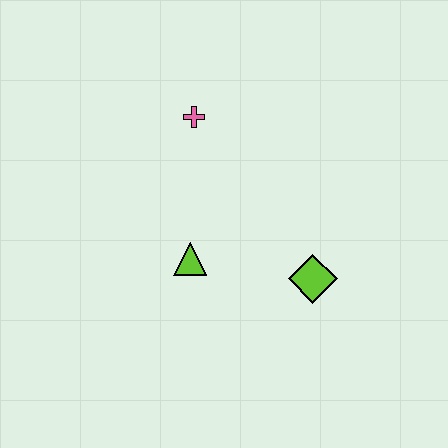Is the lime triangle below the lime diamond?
No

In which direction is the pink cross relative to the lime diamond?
The pink cross is above the lime diamond.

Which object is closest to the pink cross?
The lime triangle is closest to the pink cross.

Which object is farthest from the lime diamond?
The pink cross is farthest from the lime diamond.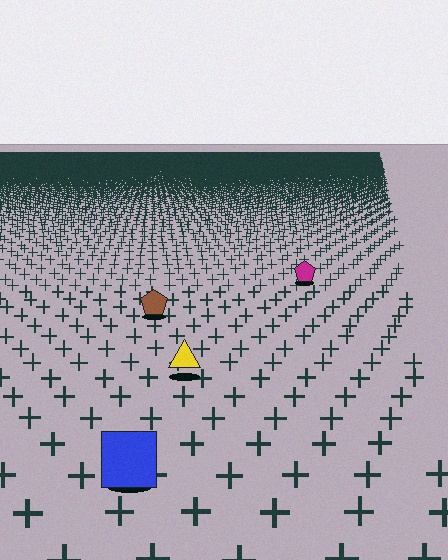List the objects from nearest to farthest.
From nearest to farthest: the blue square, the yellow triangle, the brown pentagon, the magenta pentagon.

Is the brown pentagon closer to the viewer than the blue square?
No. The blue square is closer — you can tell from the texture gradient: the ground texture is coarser near it.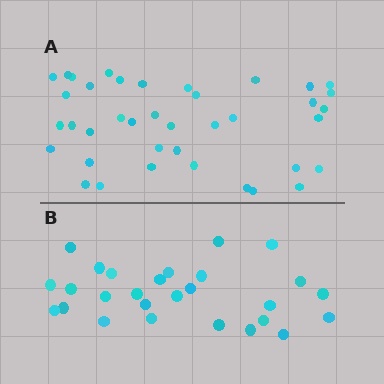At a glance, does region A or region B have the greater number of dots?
Region A (the top region) has more dots.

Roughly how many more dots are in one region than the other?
Region A has roughly 12 or so more dots than region B.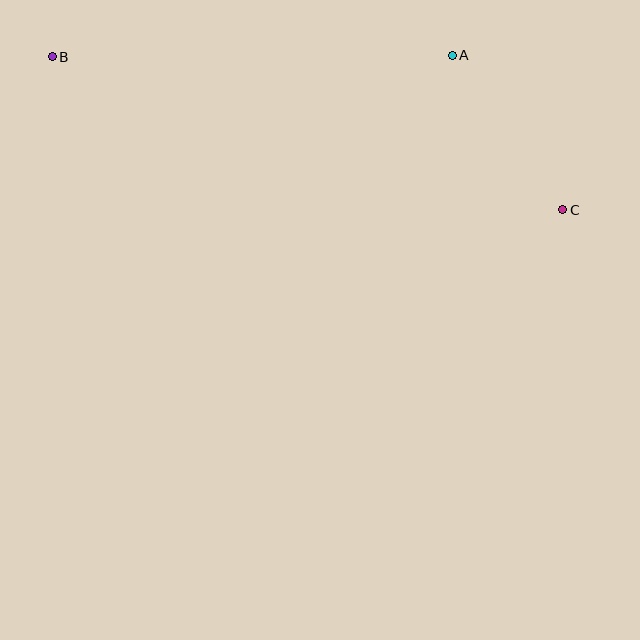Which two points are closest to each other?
Points A and C are closest to each other.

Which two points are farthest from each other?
Points B and C are farthest from each other.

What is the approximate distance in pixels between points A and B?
The distance between A and B is approximately 400 pixels.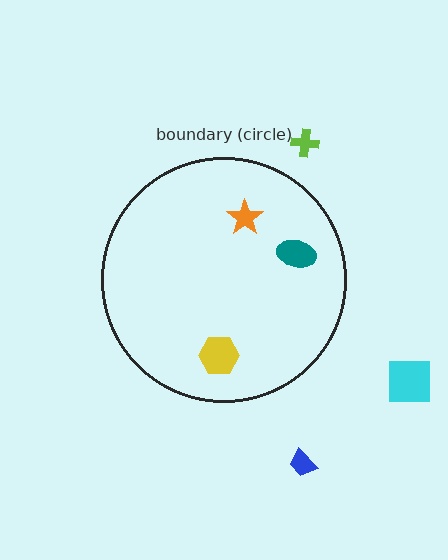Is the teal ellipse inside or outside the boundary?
Inside.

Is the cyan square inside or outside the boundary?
Outside.